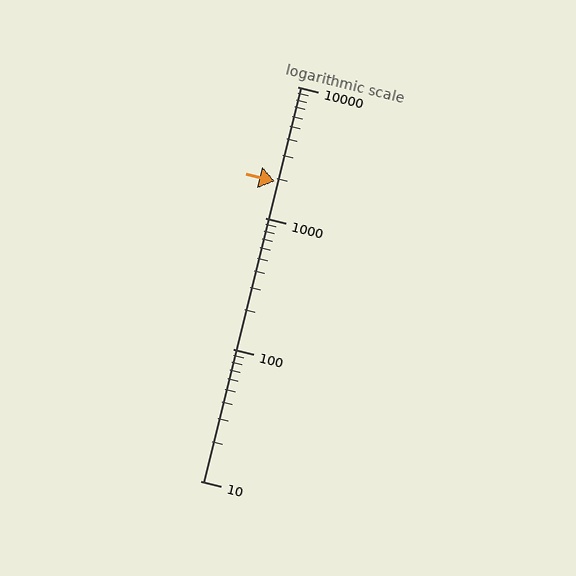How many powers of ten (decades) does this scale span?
The scale spans 3 decades, from 10 to 10000.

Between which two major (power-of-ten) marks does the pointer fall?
The pointer is between 1000 and 10000.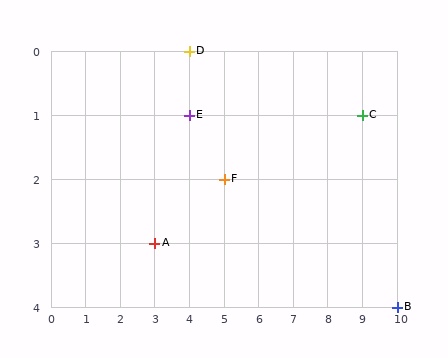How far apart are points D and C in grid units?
Points D and C are 5 columns and 1 row apart (about 5.1 grid units diagonally).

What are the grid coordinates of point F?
Point F is at grid coordinates (5, 2).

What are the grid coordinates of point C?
Point C is at grid coordinates (9, 1).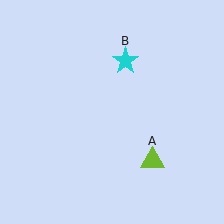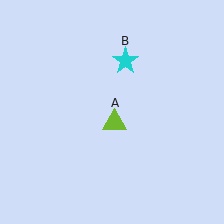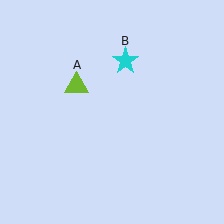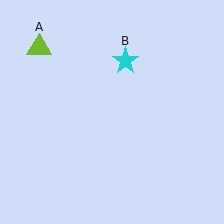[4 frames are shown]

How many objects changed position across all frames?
1 object changed position: lime triangle (object A).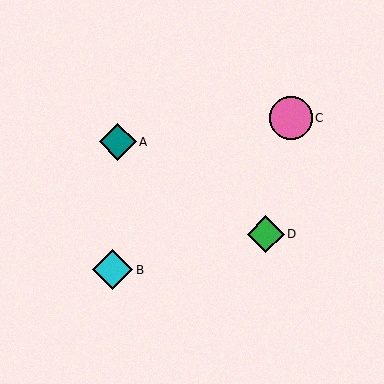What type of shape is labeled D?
Shape D is a green diamond.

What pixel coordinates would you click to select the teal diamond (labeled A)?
Click at (118, 142) to select the teal diamond A.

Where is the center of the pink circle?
The center of the pink circle is at (291, 118).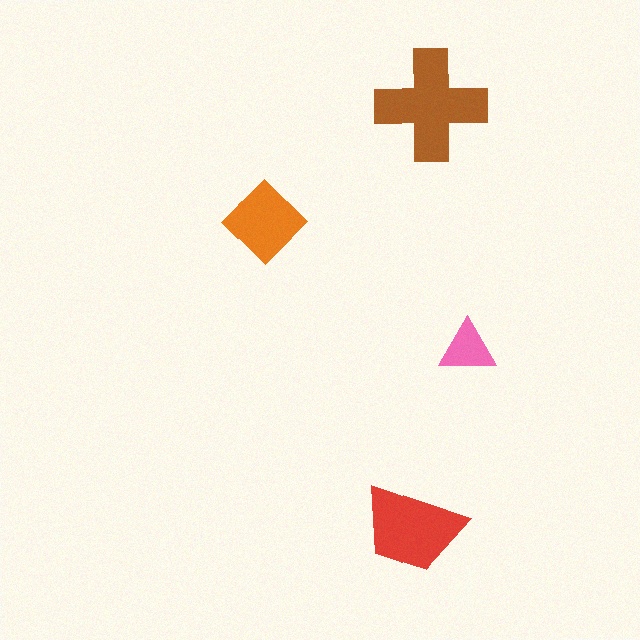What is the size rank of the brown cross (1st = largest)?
1st.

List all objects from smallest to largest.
The pink triangle, the orange diamond, the red trapezoid, the brown cross.